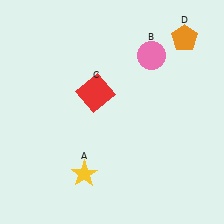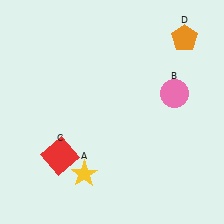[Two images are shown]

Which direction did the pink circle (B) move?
The pink circle (B) moved down.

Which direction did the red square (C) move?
The red square (C) moved down.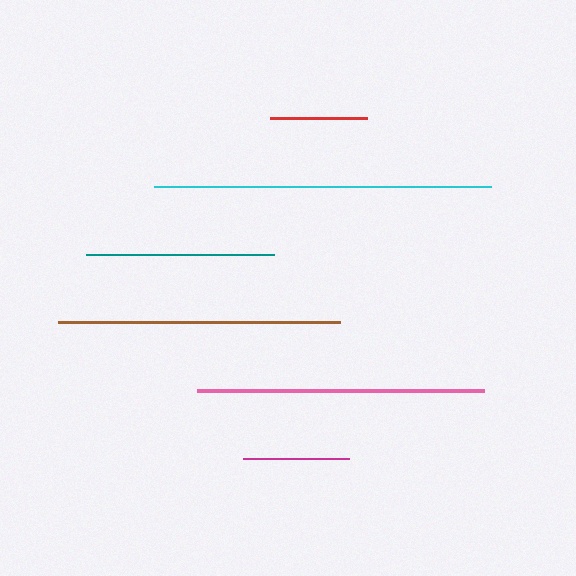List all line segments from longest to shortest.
From longest to shortest: cyan, pink, brown, teal, magenta, red.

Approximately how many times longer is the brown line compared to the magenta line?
The brown line is approximately 2.6 times the length of the magenta line.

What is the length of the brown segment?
The brown segment is approximately 282 pixels long.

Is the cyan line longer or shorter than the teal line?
The cyan line is longer than the teal line.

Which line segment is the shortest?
The red line is the shortest at approximately 97 pixels.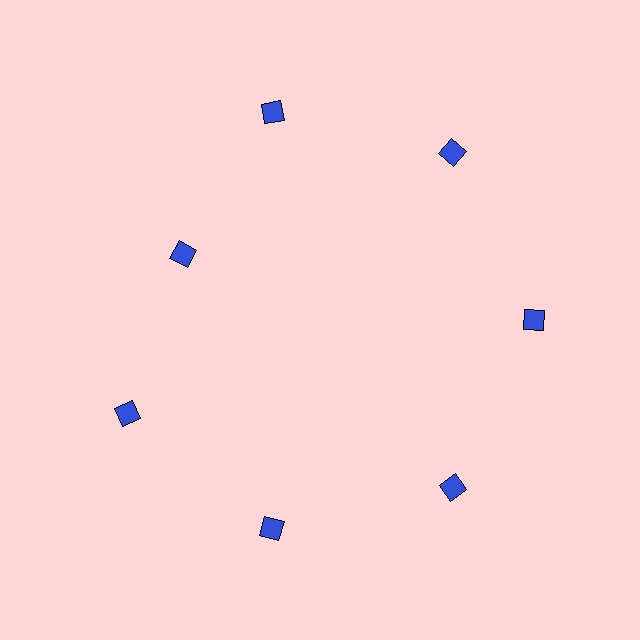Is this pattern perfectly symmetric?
No. The 7 blue squares are arranged in a ring, but one element near the 10 o'clock position is pulled inward toward the center, breaking the 7-fold rotational symmetry.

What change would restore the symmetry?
The symmetry would be restored by moving it outward, back onto the ring so that all 7 squares sit at equal angles and equal distance from the center.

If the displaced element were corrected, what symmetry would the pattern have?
It would have 7-fold rotational symmetry — the pattern would map onto itself every 51 degrees.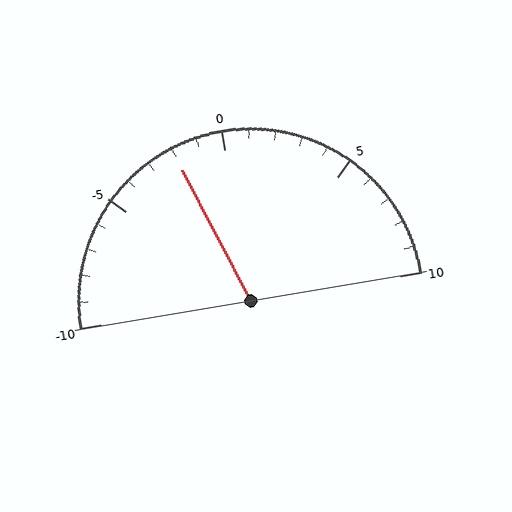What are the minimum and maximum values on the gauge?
The gauge ranges from -10 to 10.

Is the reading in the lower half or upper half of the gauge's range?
The reading is in the lower half of the range (-10 to 10).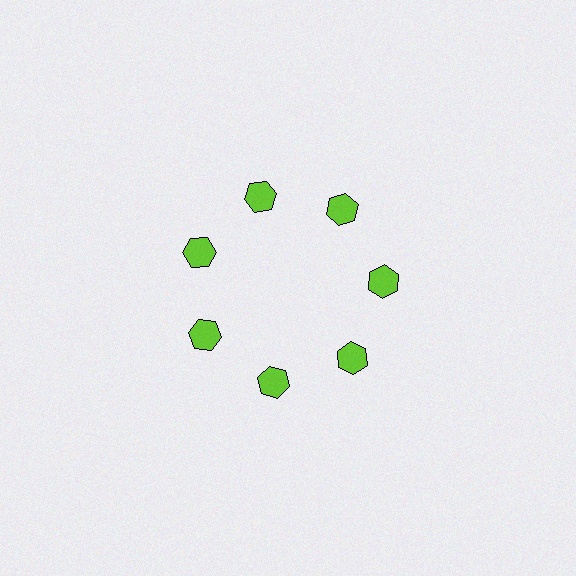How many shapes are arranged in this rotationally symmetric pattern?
There are 7 shapes, arranged in 7 groups of 1.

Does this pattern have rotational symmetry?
Yes, this pattern has 7-fold rotational symmetry. It looks the same after rotating 51 degrees around the center.